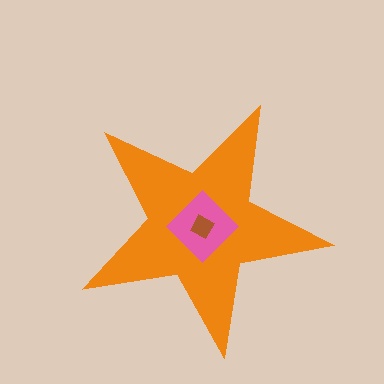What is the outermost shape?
The orange star.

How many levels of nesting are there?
3.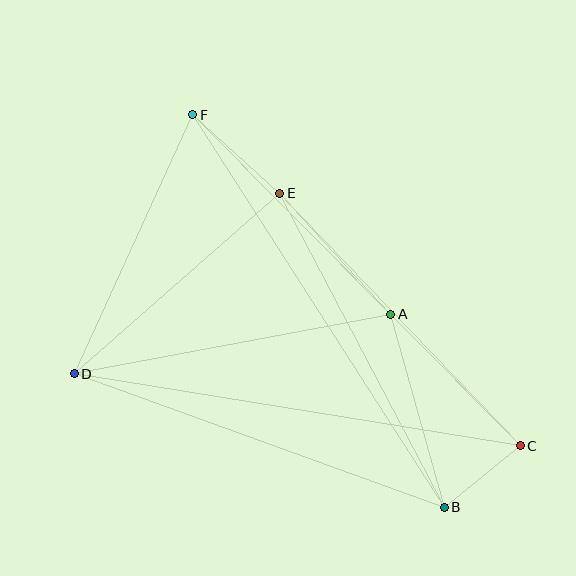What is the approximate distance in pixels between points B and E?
The distance between B and E is approximately 355 pixels.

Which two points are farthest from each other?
Points B and F are farthest from each other.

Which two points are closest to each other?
Points B and C are closest to each other.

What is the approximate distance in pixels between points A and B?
The distance between A and B is approximately 200 pixels.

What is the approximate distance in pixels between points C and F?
The distance between C and F is approximately 465 pixels.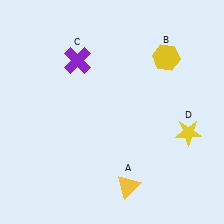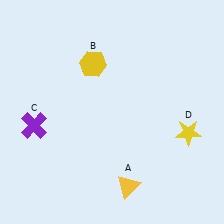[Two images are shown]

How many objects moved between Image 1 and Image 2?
2 objects moved between the two images.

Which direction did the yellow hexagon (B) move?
The yellow hexagon (B) moved left.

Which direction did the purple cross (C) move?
The purple cross (C) moved down.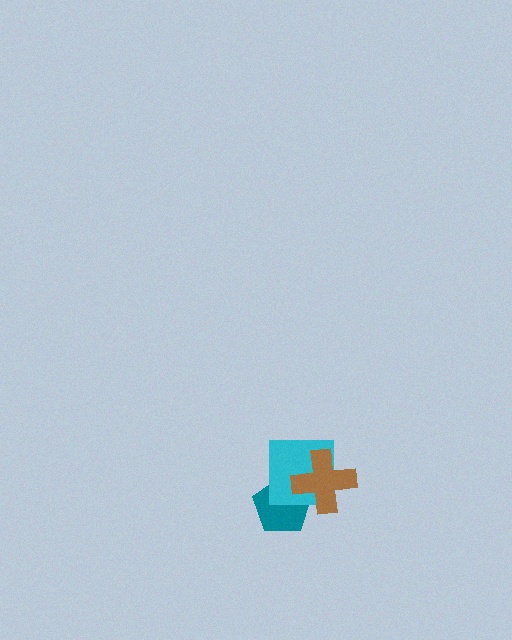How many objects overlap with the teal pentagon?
2 objects overlap with the teal pentagon.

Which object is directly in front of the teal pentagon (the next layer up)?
The cyan square is directly in front of the teal pentagon.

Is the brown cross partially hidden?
No, no other shape covers it.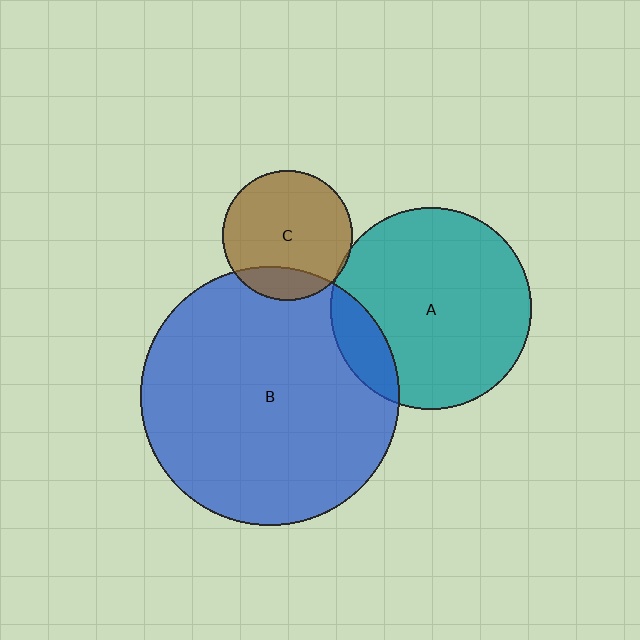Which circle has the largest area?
Circle B (blue).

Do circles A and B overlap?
Yes.